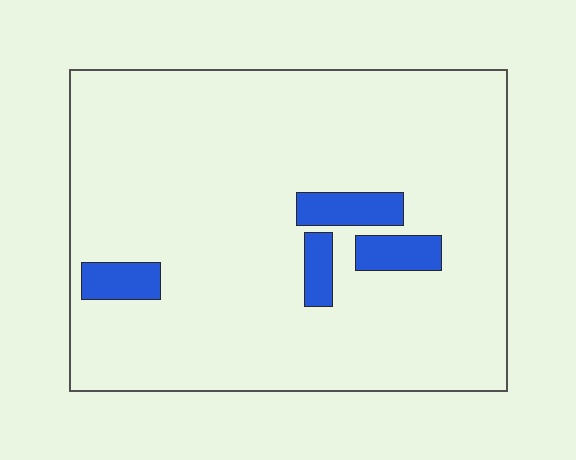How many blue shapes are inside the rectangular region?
4.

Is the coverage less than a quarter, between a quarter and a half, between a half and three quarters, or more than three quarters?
Less than a quarter.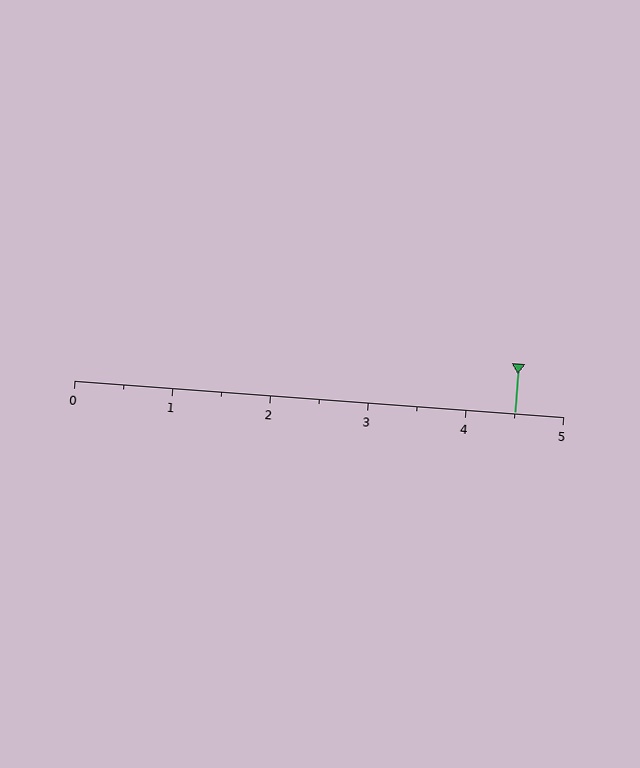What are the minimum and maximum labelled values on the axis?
The axis runs from 0 to 5.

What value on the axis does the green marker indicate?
The marker indicates approximately 4.5.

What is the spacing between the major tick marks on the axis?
The major ticks are spaced 1 apart.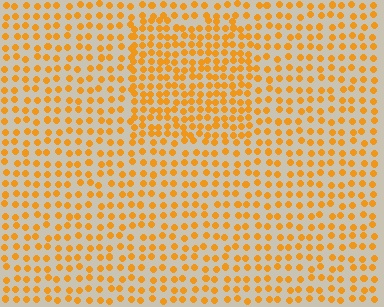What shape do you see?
I see a rectangle.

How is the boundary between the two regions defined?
The boundary is defined by a change in element density (approximately 1.7x ratio). All elements are the same color, size, and shape.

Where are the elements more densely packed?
The elements are more densely packed inside the rectangle boundary.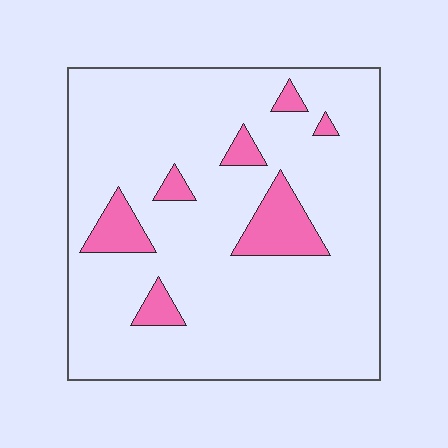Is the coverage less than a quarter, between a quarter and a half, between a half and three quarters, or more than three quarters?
Less than a quarter.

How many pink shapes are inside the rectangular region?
7.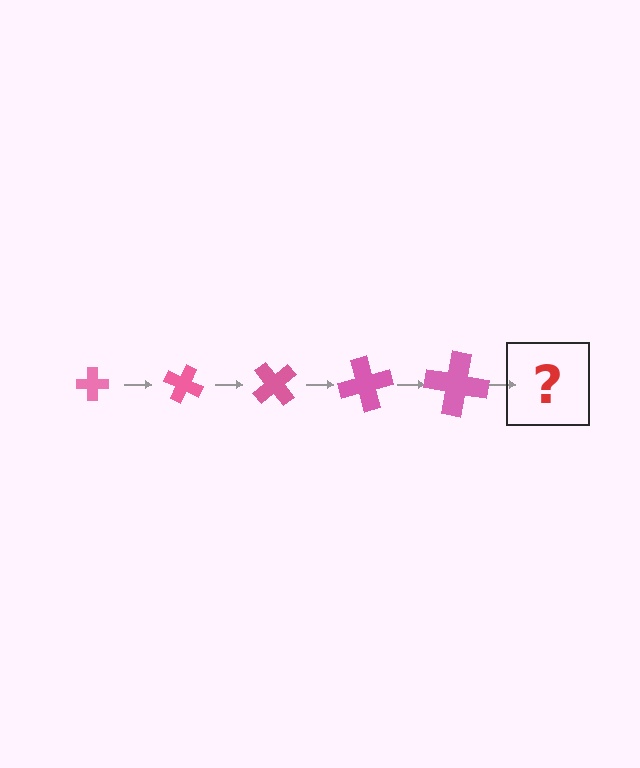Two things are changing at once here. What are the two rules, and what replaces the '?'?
The two rules are that the cross grows larger each step and it rotates 25 degrees each step. The '?' should be a cross, larger than the previous one and rotated 125 degrees from the start.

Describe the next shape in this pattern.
It should be a cross, larger than the previous one and rotated 125 degrees from the start.